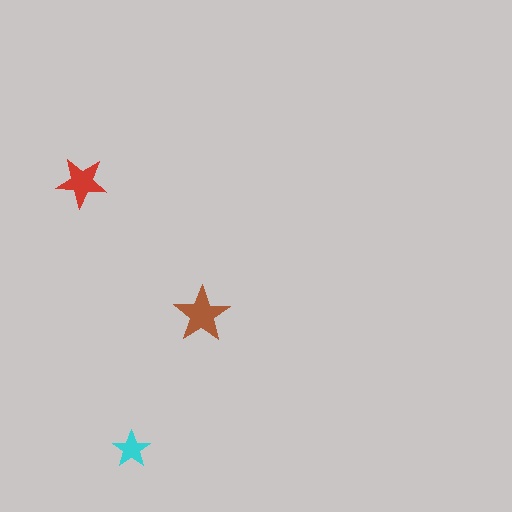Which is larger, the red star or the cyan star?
The red one.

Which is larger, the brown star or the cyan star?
The brown one.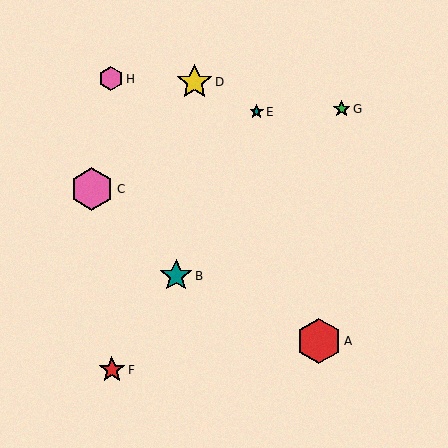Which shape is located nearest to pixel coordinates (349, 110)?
The green star (labeled G) at (342, 109) is nearest to that location.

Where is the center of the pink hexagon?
The center of the pink hexagon is at (111, 79).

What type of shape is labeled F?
Shape F is a red star.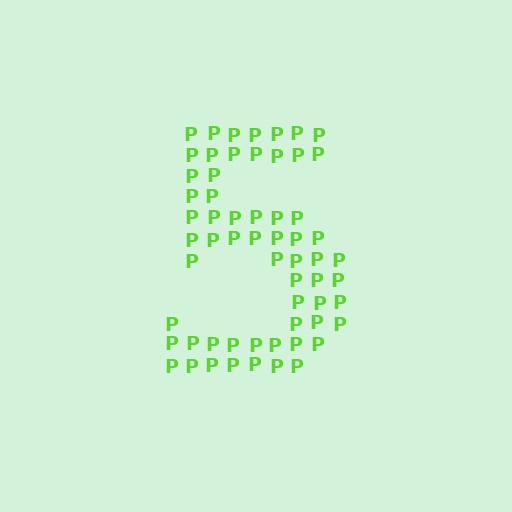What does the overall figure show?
The overall figure shows the digit 5.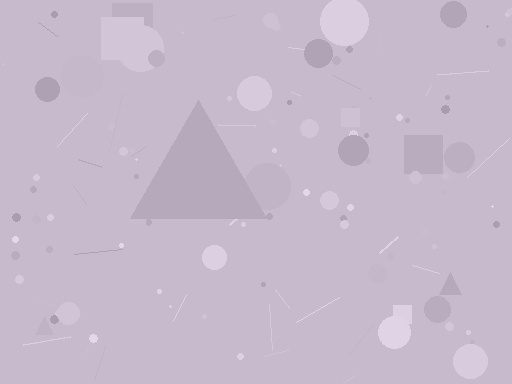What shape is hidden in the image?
A triangle is hidden in the image.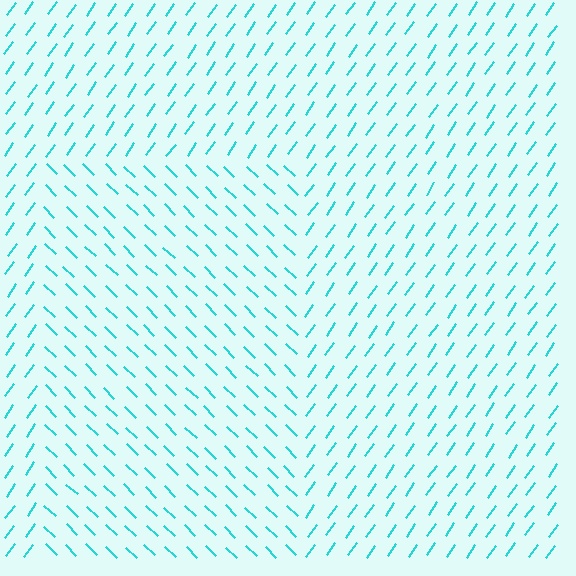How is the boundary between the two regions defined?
The boundary is defined purely by a change in line orientation (approximately 81 degrees difference). All lines are the same color and thickness.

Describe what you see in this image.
The image is filled with small cyan line segments. A rectangle region in the image has lines oriented differently from the surrounding lines, creating a visible texture boundary.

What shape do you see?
I see a rectangle.